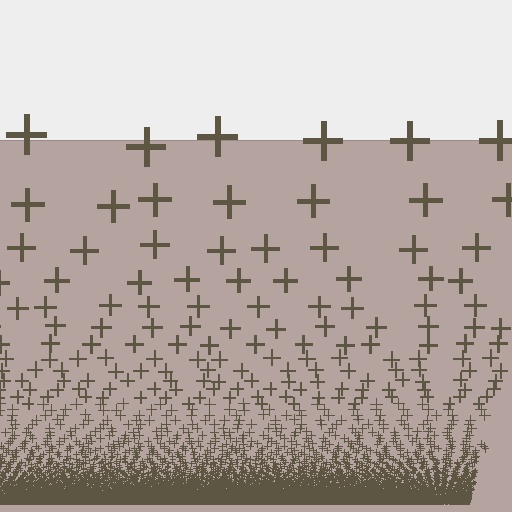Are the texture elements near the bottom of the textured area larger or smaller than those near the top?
Smaller. The gradient is inverted — elements near the bottom are smaller and denser.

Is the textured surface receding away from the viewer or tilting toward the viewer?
The surface appears to tilt toward the viewer. Texture elements get larger and sparser toward the top.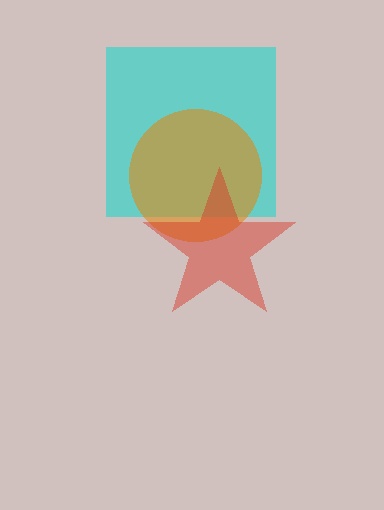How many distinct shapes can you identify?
There are 3 distinct shapes: a cyan square, an orange circle, a red star.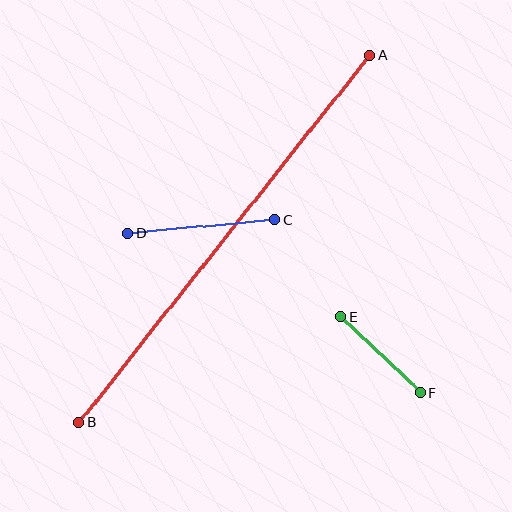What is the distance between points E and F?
The distance is approximately 109 pixels.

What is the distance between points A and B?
The distance is approximately 468 pixels.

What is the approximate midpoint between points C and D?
The midpoint is at approximately (202, 226) pixels.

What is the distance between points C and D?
The distance is approximately 148 pixels.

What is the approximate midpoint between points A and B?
The midpoint is at approximately (224, 239) pixels.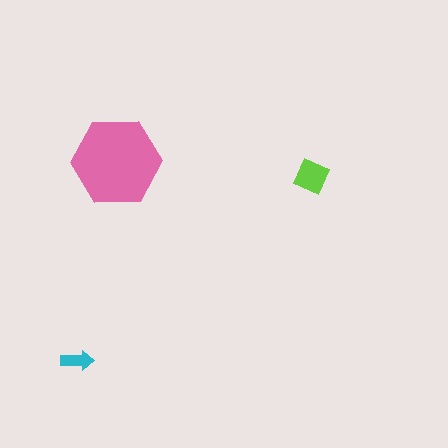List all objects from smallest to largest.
The cyan arrow, the lime diamond, the pink hexagon.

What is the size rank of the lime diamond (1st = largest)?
2nd.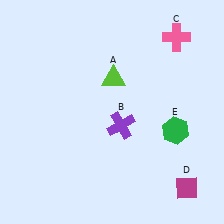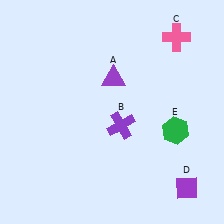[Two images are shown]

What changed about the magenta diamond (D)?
In Image 1, D is magenta. In Image 2, it changed to purple.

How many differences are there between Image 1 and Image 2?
There are 2 differences between the two images.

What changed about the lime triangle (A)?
In Image 1, A is lime. In Image 2, it changed to purple.